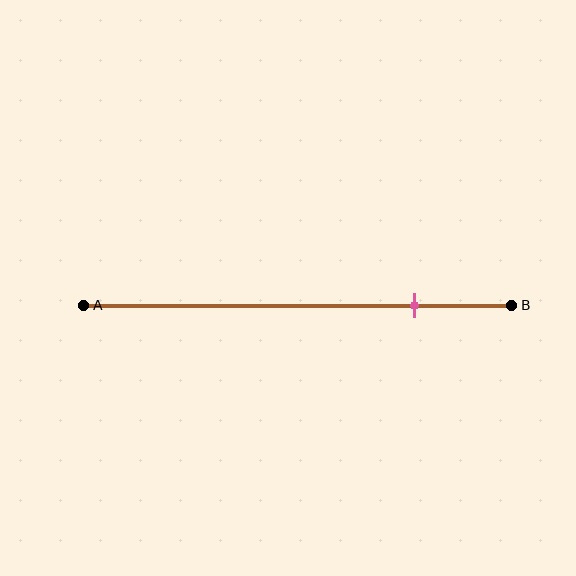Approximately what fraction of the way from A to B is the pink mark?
The pink mark is approximately 75% of the way from A to B.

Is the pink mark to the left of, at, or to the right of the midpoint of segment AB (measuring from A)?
The pink mark is to the right of the midpoint of segment AB.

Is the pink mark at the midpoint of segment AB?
No, the mark is at about 75% from A, not at the 50% midpoint.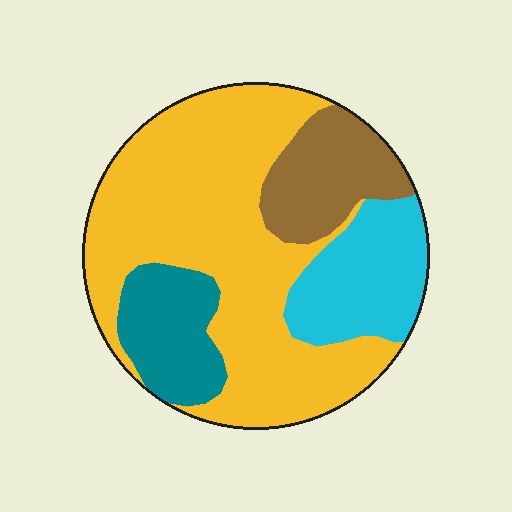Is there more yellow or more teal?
Yellow.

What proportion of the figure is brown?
Brown covers around 15% of the figure.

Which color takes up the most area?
Yellow, at roughly 55%.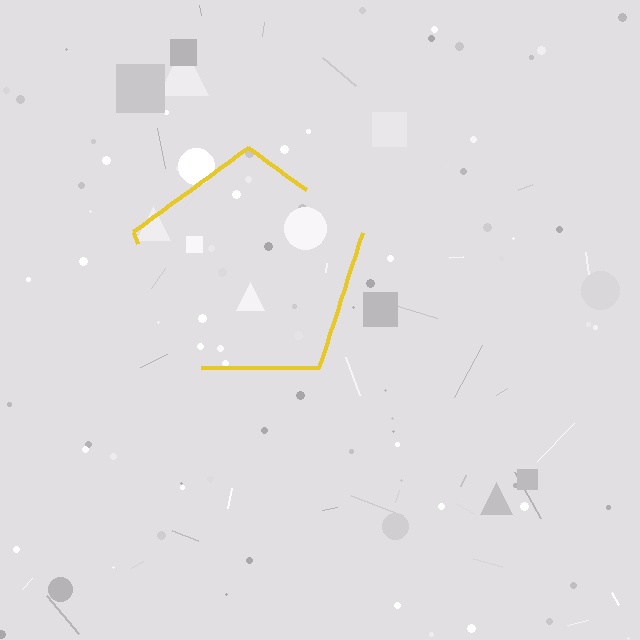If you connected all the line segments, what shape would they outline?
They would outline a pentagon.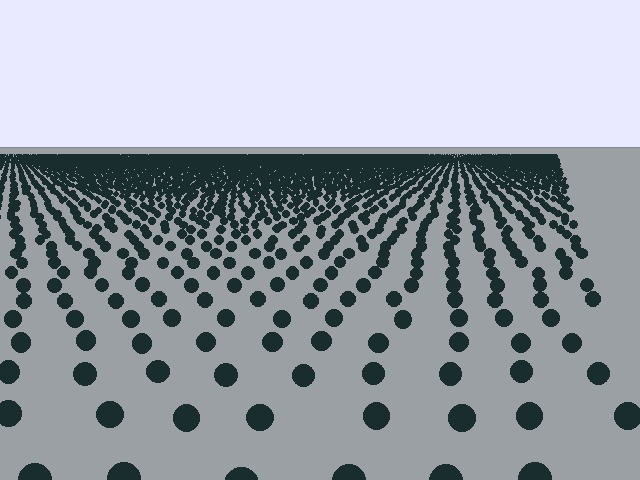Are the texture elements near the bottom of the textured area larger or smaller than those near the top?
Larger. Near the bottom, elements are closer to the viewer and appear at a bigger on-screen size.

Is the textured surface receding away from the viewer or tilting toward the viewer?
The surface is receding away from the viewer. Texture elements get smaller and denser toward the top.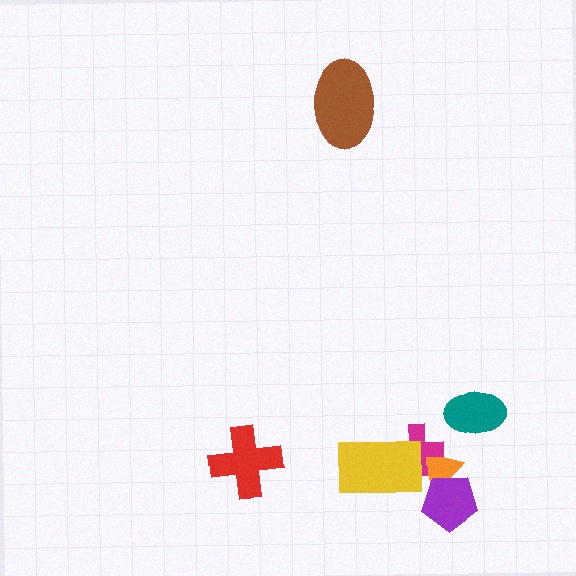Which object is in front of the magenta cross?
The yellow rectangle is in front of the magenta cross.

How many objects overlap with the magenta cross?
2 objects overlap with the magenta cross.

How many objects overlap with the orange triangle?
3 objects overlap with the orange triangle.